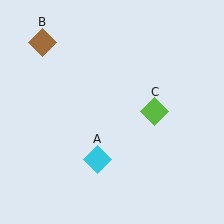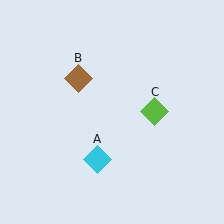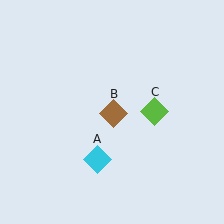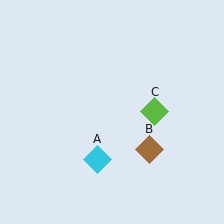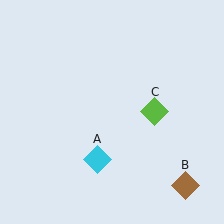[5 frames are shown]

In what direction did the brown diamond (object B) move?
The brown diamond (object B) moved down and to the right.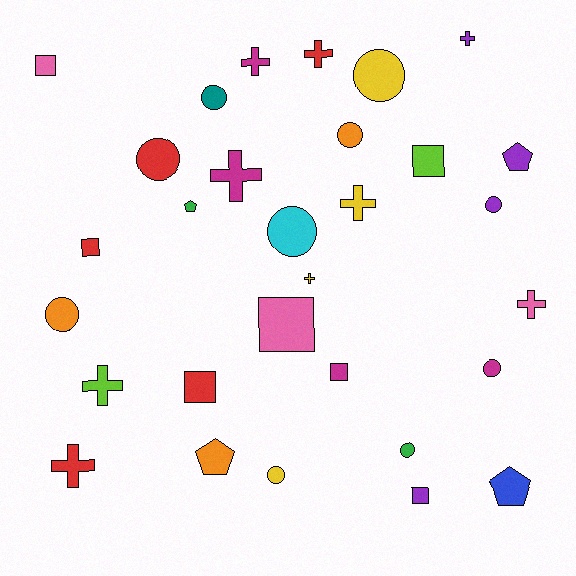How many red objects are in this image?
There are 5 red objects.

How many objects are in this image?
There are 30 objects.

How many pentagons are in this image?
There are 4 pentagons.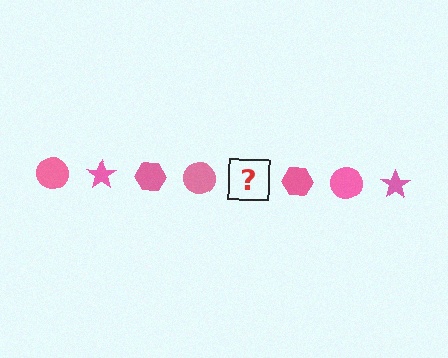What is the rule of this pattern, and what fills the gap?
The rule is that the pattern cycles through circle, star, hexagon shapes in pink. The gap should be filled with a pink star.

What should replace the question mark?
The question mark should be replaced with a pink star.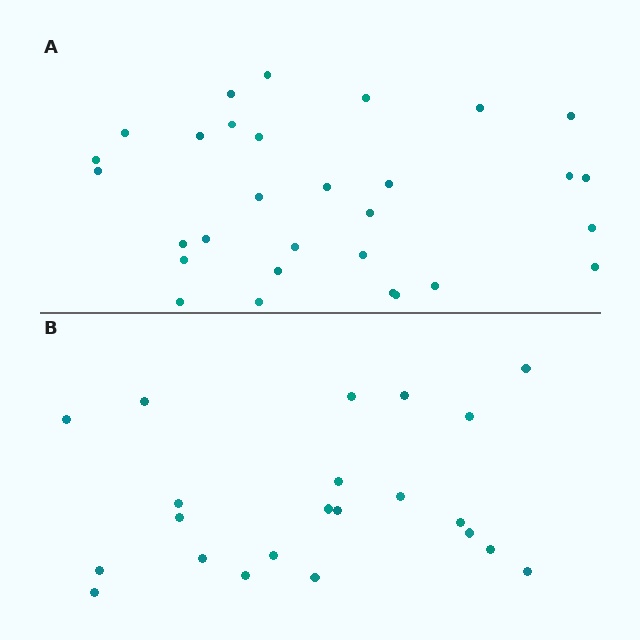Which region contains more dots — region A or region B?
Region A (the top region) has more dots.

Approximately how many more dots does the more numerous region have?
Region A has roughly 8 or so more dots than region B.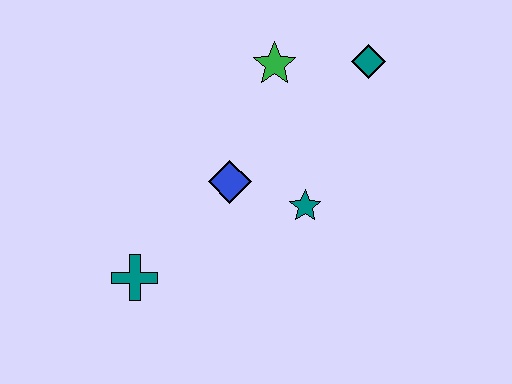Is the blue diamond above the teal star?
Yes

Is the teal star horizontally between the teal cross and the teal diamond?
Yes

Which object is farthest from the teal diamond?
The teal cross is farthest from the teal diamond.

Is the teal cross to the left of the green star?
Yes